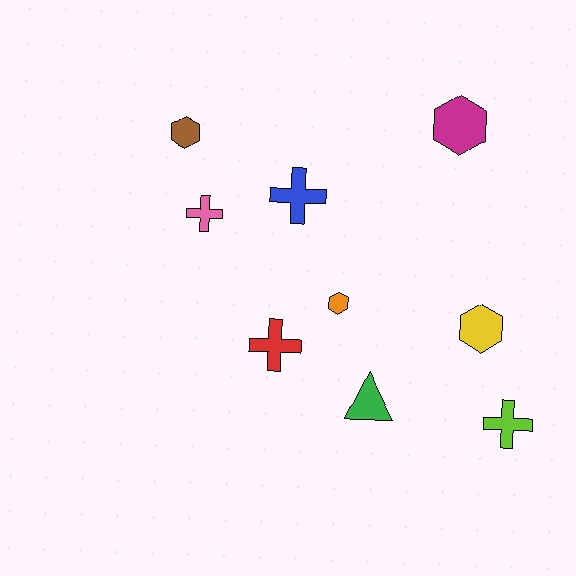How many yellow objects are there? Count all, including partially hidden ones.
There is 1 yellow object.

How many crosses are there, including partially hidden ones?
There are 4 crosses.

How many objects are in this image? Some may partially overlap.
There are 9 objects.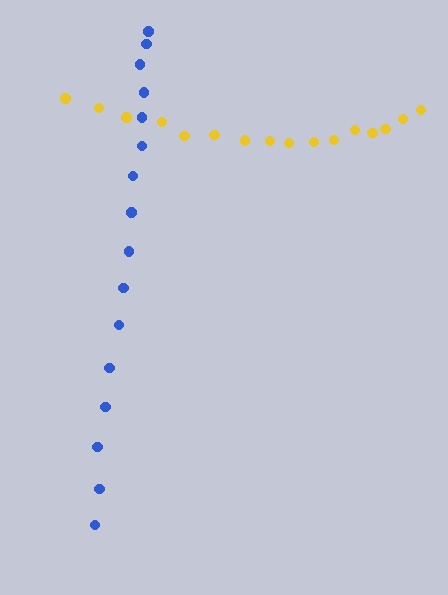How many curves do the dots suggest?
There are 2 distinct paths.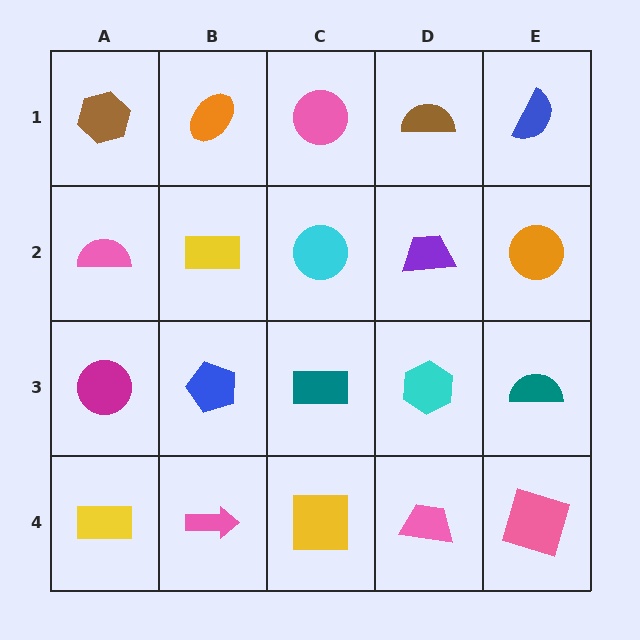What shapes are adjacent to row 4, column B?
A blue pentagon (row 3, column B), a yellow rectangle (row 4, column A), a yellow square (row 4, column C).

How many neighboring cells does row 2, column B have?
4.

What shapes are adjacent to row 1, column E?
An orange circle (row 2, column E), a brown semicircle (row 1, column D).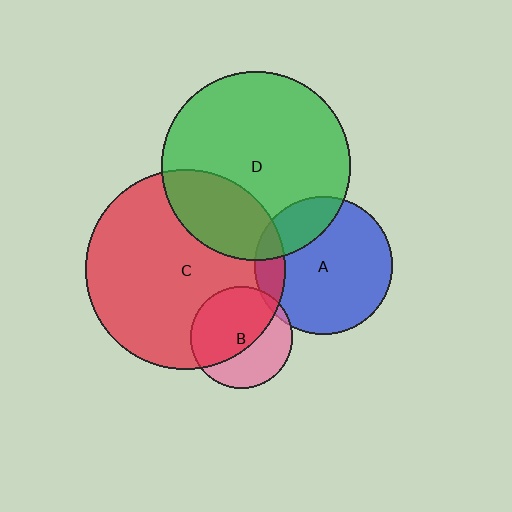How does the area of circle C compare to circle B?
Approximately 3.8 times.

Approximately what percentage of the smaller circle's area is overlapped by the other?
Approximately 15%.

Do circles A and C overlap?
Yes.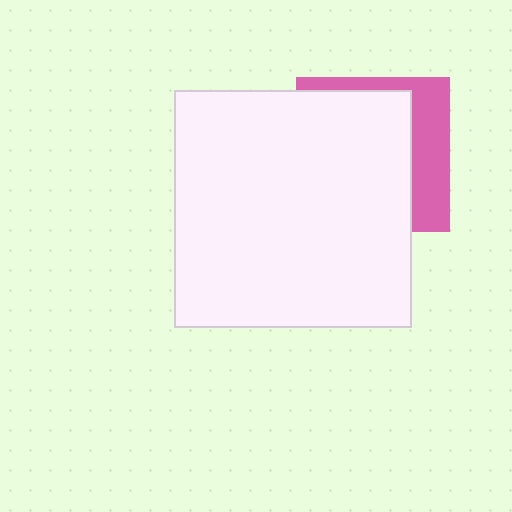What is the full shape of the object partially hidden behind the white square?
The partially hidden object is a pink square.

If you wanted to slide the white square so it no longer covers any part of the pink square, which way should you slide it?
Slide it left — that is the most direct way to separate the two shapes.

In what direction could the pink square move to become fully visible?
The pink square could move right. That would shift it out from behind the white square entirely.